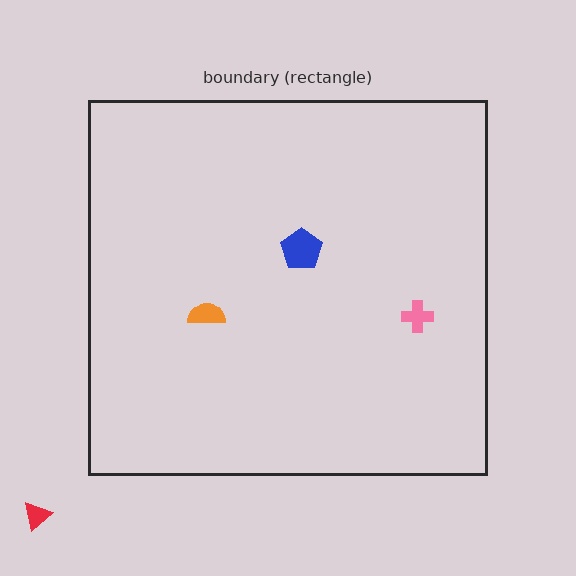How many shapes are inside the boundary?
3 inside, 1 outside.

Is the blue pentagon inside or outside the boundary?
Inside.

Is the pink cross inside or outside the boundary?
Inside.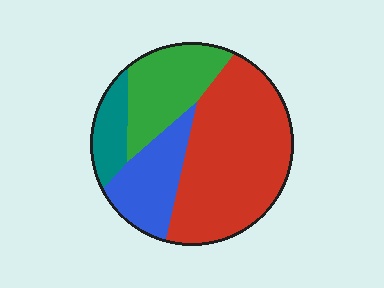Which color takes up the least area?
Teal, at roughly 10%.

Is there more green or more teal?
Green.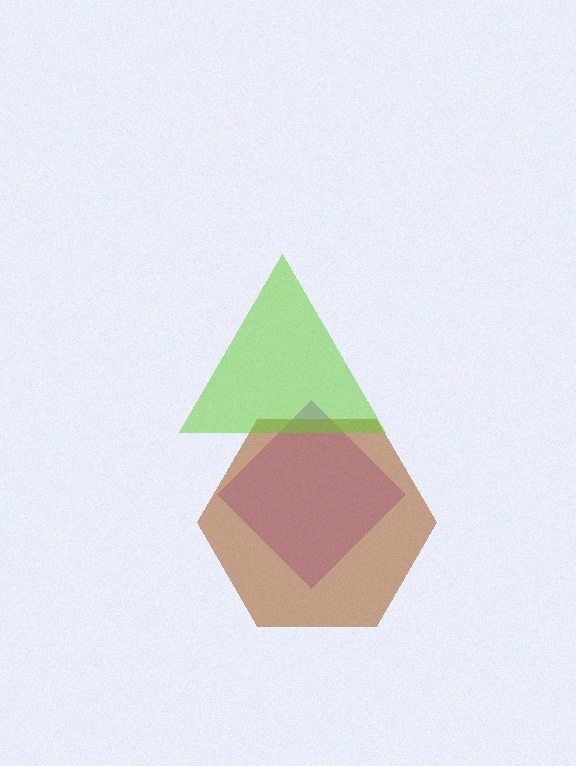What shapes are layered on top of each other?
The layered shapes are: a purple diamond, a brown hexagon, a lime triangle.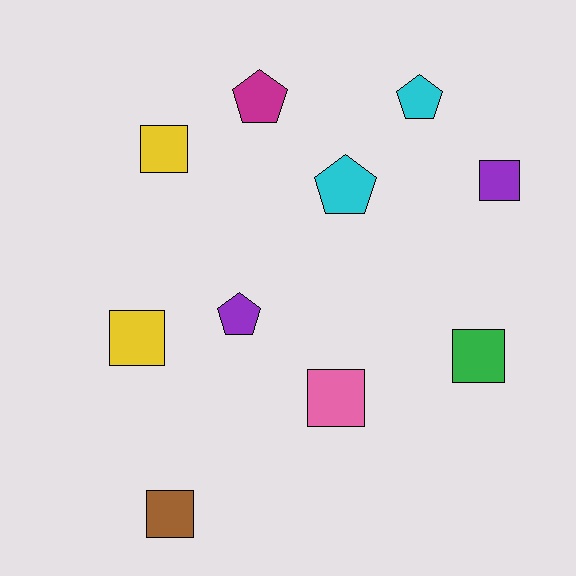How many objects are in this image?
There are 10 objects.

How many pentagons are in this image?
There are 4 pentagons.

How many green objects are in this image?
There is 1 green object.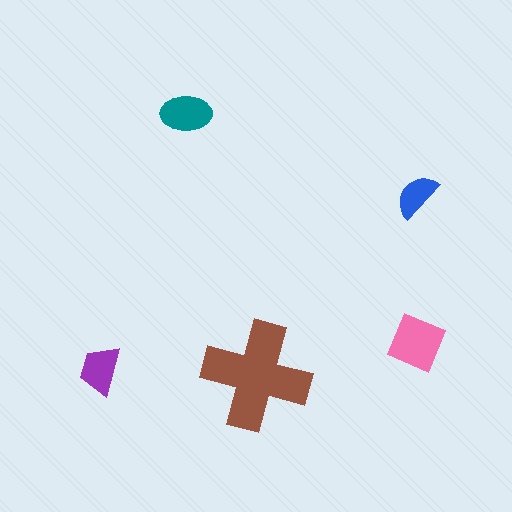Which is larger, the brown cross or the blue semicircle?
The brown cross.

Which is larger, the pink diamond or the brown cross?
The brown cross.